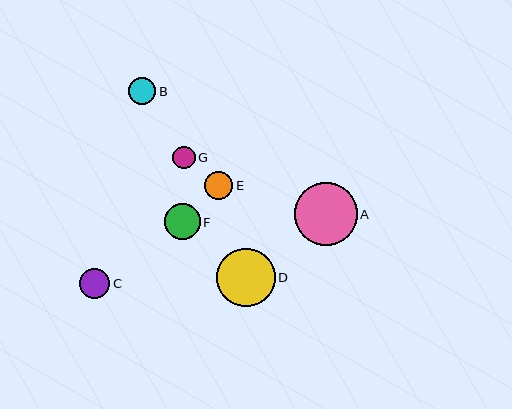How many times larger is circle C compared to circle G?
Circle C is approximately 1.3 times the size of circle G.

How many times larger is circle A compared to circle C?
Circle A is approximately 2.1 times the size of circle C.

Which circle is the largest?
Circle A is the largest with a size of approximately 63 pixels.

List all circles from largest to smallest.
From largest to smallest: A, D, F, C, E, B, G.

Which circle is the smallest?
Circle G is the smallest with a size of approximately 22 pixels.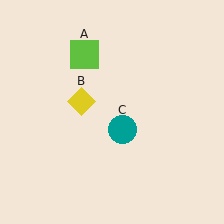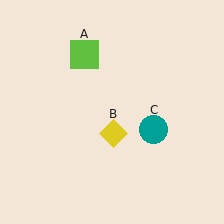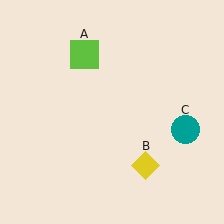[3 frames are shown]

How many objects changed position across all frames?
2 objects changed position: yellow diamond (object B), teal circle (object C).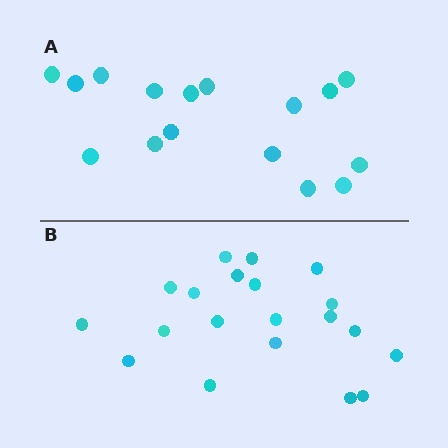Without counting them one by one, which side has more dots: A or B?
Region B (the bottom region) has more dots.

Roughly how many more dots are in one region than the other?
Region B has about 4 more dots than region A.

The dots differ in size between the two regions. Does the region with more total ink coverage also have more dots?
No. Region A has more total ink coverage because its dots are larger, but region B actually contains more individual dots. Total area can be misleading — the number of items is what matters here.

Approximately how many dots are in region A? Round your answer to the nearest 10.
About 20 dots. (The exact count is 16, which rounds to 20.)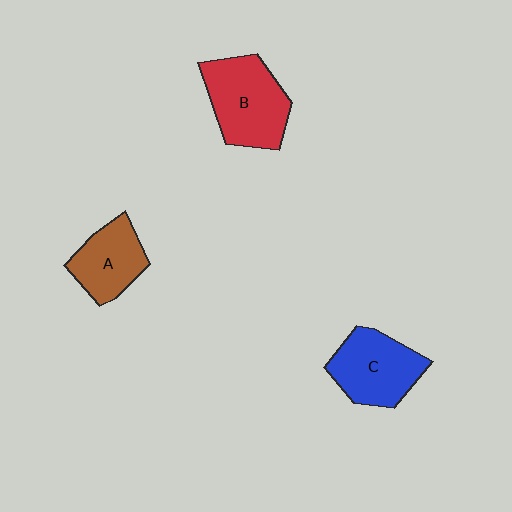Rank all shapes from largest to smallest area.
From largest to smallest: B (red), C (blue), A (brown).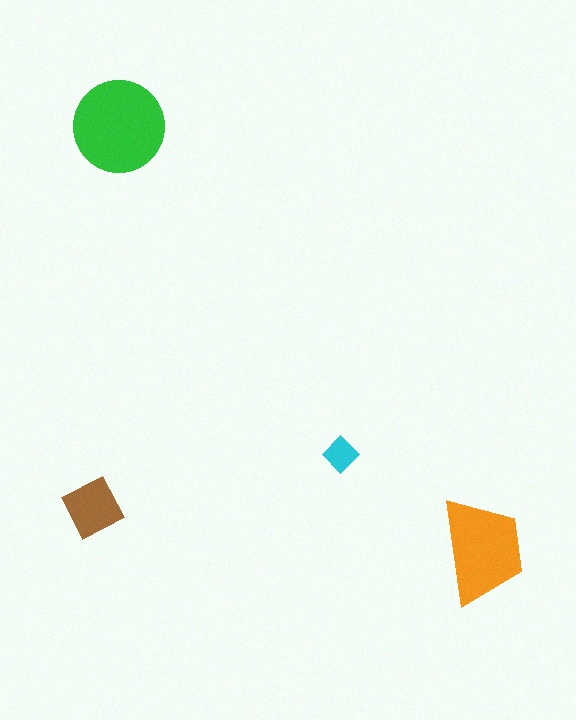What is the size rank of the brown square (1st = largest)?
3rd.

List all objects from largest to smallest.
The green circle, the orange trapezoid, the brown square, the cyan diamond.